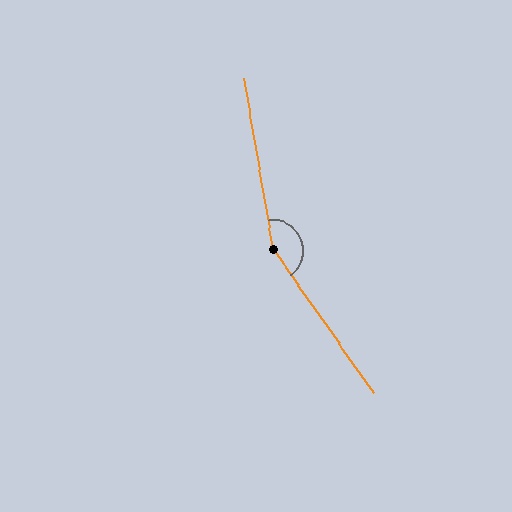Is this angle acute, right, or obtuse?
It is obtuse.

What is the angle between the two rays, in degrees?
Approximately 155 degrees.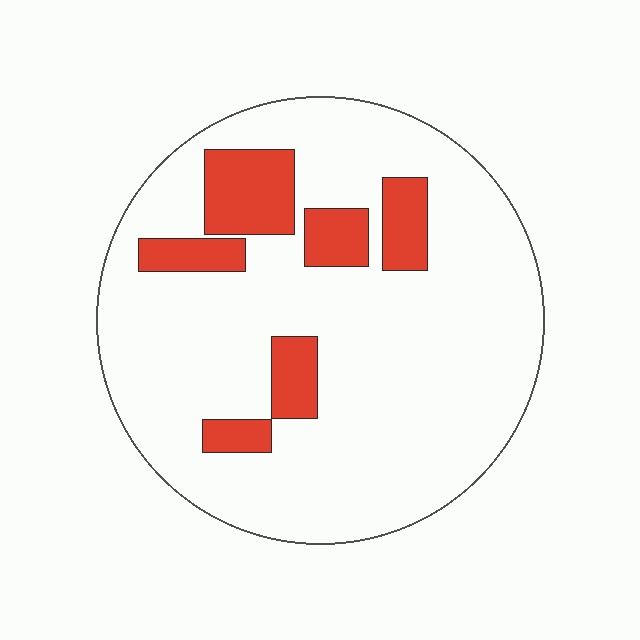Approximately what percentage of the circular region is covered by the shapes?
Approximately 15%.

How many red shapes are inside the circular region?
6.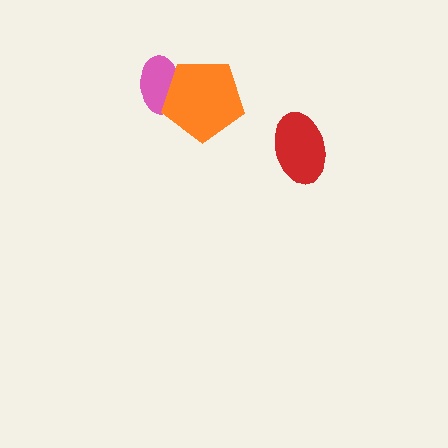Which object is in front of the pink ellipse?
The orange pentagon is in front of the pink ellipse.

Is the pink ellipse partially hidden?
Yes, it is partially covered by another shape.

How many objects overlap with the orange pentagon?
1 object overlaps with the orange pentagon.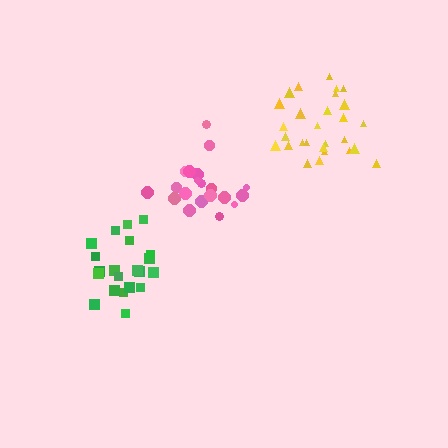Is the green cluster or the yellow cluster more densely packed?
Green.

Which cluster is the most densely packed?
Green.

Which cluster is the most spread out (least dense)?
Pink.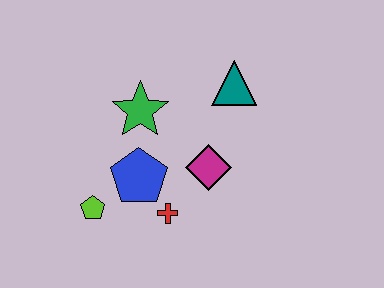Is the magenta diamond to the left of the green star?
No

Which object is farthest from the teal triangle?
The lime pentagon is farthest from the teal triangle.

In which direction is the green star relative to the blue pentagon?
The green star is above the blue pentagon.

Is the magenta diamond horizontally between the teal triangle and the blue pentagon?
Yes